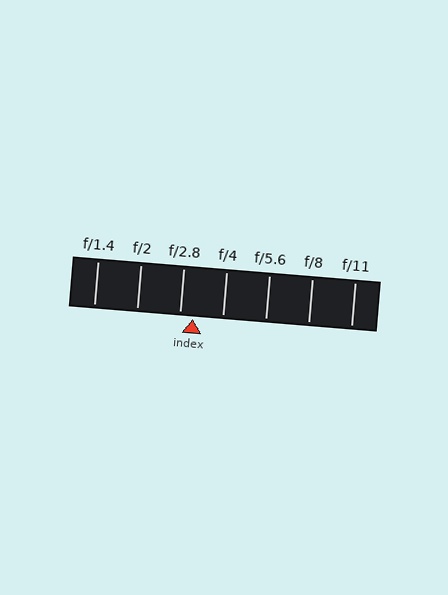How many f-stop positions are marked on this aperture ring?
There are 7 f-stop positions marked.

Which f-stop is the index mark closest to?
The index mark is closest to f/2.8.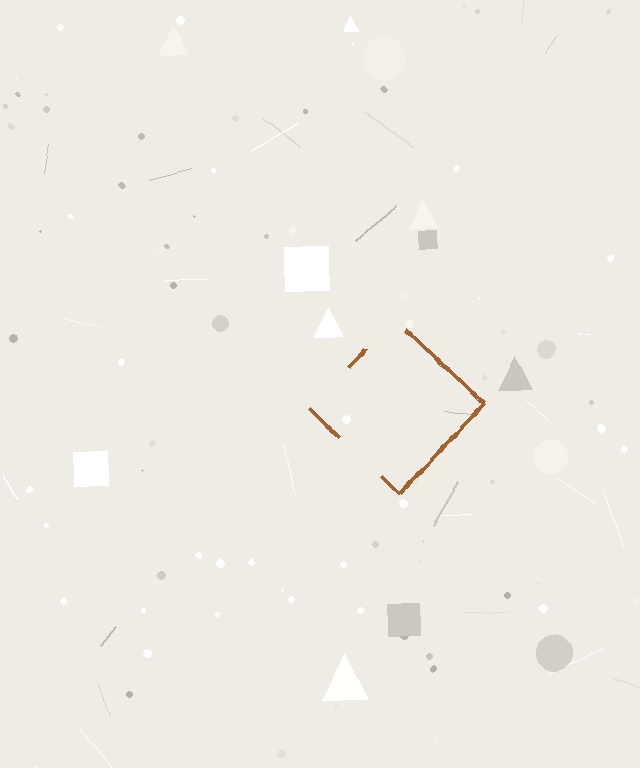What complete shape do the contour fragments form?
The contour fragments form a diamond.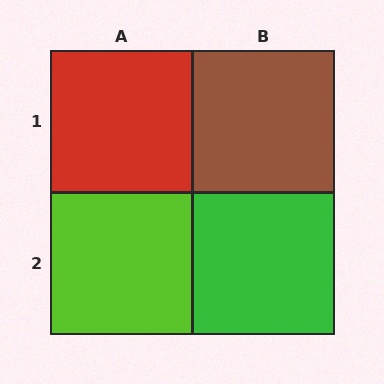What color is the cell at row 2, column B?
Green.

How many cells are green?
1 cell is green.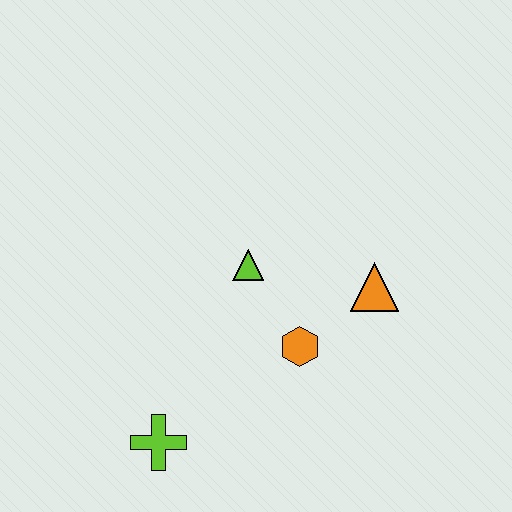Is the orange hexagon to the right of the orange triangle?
No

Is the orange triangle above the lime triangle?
No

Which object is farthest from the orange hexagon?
The lime cross is farthest from the orange hexagon.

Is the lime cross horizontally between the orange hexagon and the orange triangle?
No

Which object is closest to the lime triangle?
The orange hexagon is closest to the lime triangle.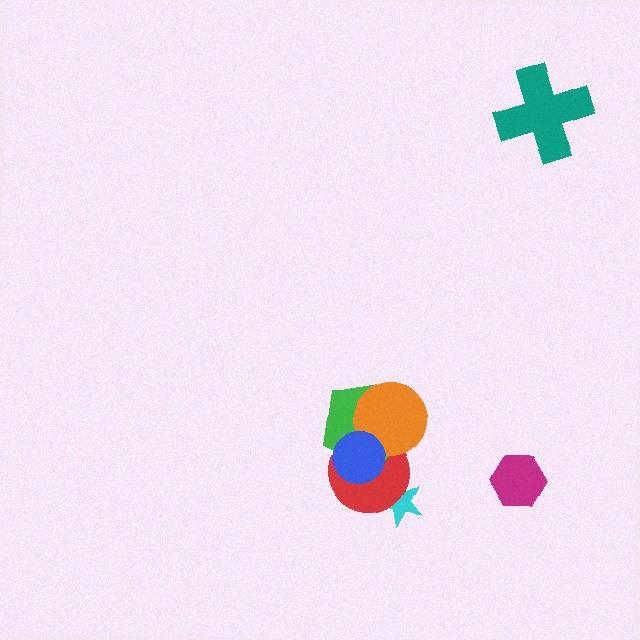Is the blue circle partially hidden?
No, no other shape covers it.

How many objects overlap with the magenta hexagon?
0 objects overlap with the magenta hexagon.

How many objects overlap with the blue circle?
3 objects overlap with the blue circle.